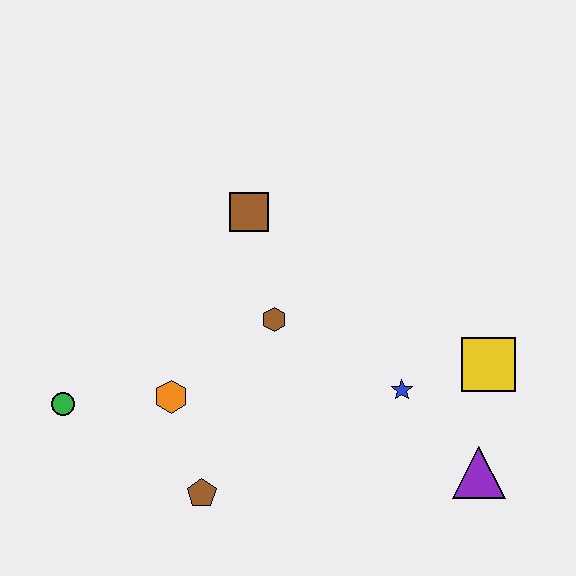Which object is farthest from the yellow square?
The green circle is farthest from the yellow square.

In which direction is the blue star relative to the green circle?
The blue star is to the right of the green circle.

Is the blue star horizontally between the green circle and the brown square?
No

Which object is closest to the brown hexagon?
The brown square is closest to the brown hexagon.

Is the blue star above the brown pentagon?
Yes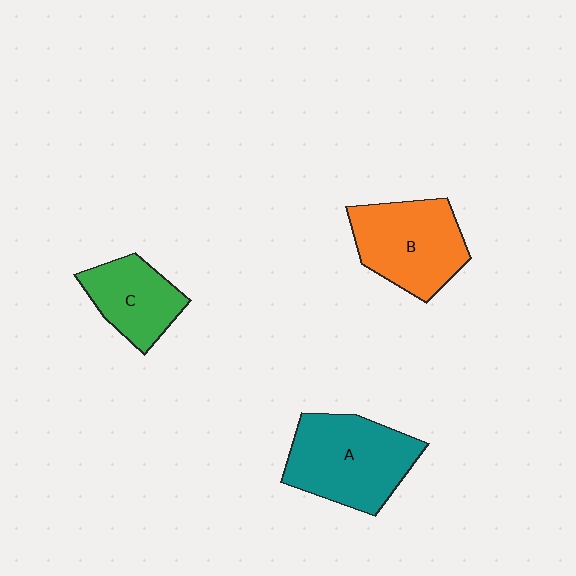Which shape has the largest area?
Shape A (teal).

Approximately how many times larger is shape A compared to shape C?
Approximately 1.6 times.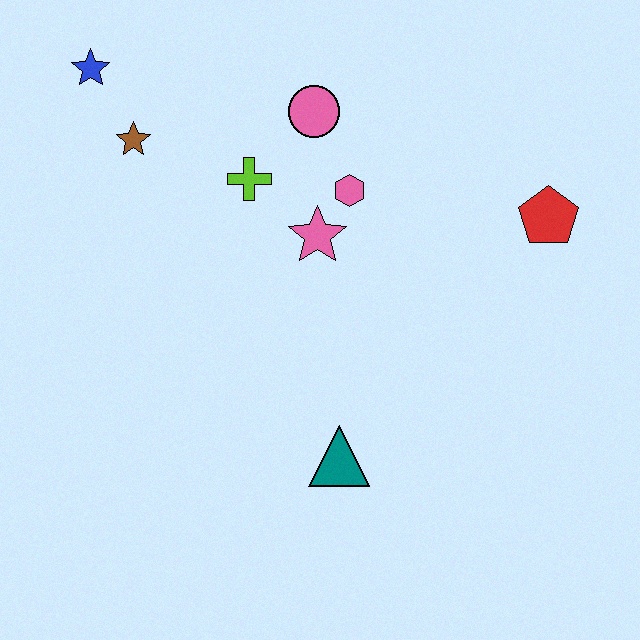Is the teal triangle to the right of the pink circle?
Yes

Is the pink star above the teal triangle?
Yes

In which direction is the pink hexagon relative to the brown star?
The pink hexagon is to the right of the brown star.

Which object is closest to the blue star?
The brown star is closest to the blue star.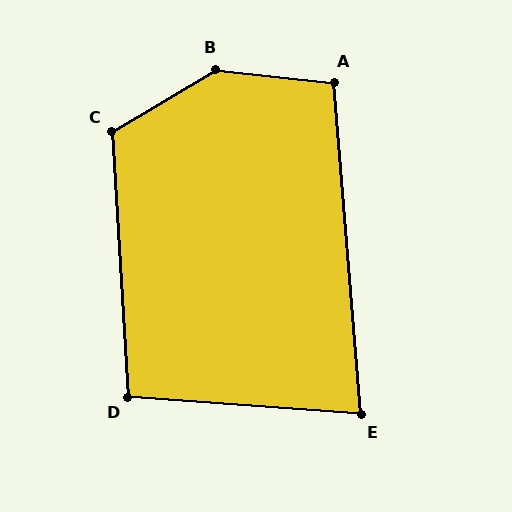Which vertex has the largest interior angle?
B, at approximately 143 degrees.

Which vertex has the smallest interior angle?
E, at approximately 81 degrees.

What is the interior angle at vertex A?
Approximately 101 degrees (obtuse).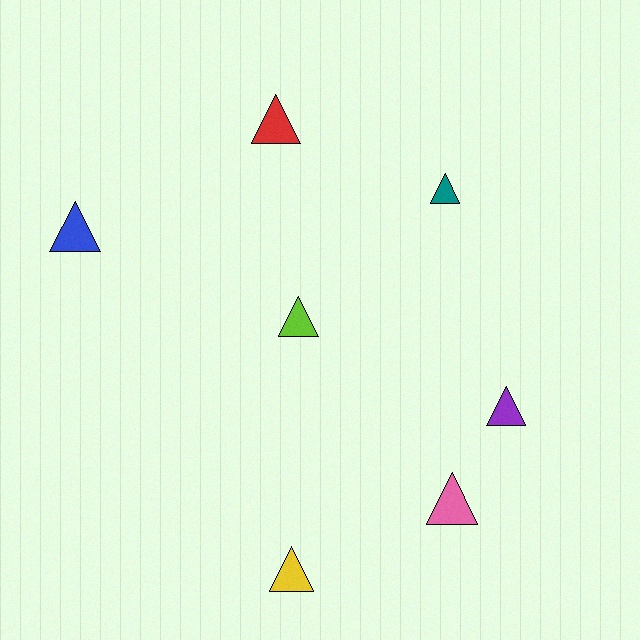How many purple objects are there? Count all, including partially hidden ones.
There is 1 purple object.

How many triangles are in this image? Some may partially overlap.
There are 7 triangles.